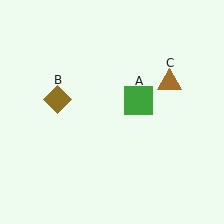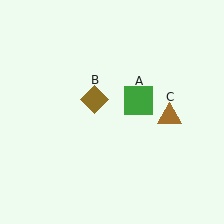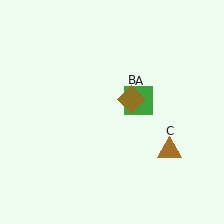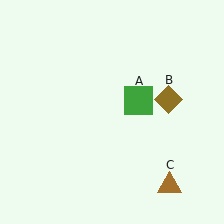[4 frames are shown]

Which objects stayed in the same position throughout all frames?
Green square (object A) remained stationary.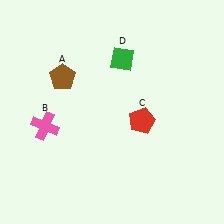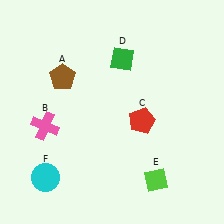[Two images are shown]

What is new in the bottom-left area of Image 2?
A cyan circle (F) was added in the bottom-left area of Image 2.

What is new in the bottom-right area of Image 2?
A lime diamond (E) was added in the bottom-right area of Image 2.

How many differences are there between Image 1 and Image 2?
There are 2 differences between the two images.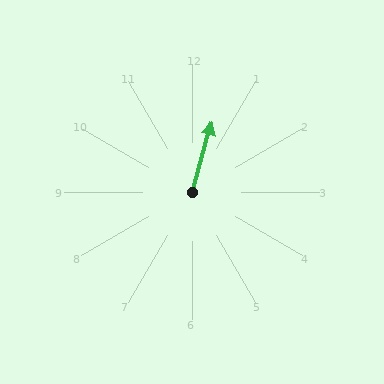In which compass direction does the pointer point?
North.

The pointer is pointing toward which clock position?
Roughly 1 o'clock.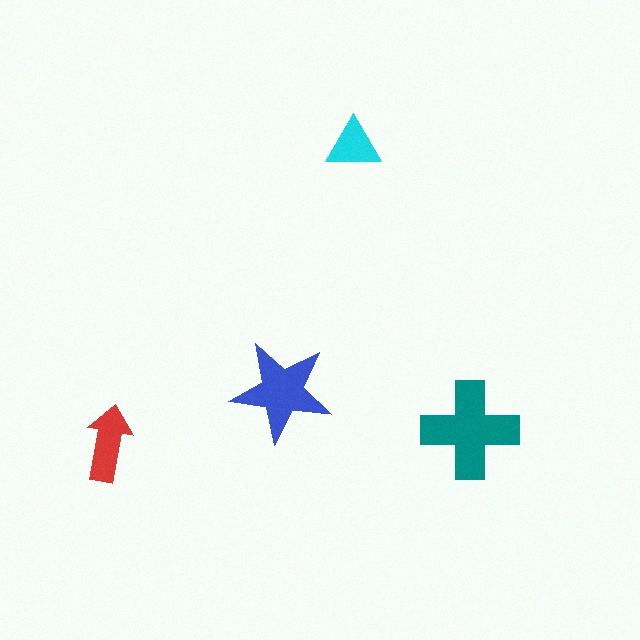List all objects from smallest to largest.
The cyan triangle, the red arrow, the blue star, the teal cross.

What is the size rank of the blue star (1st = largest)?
2nd.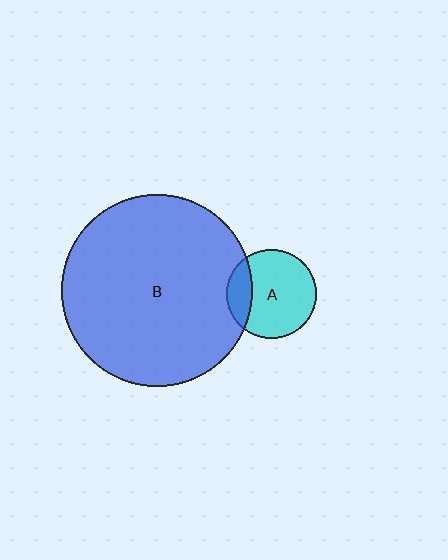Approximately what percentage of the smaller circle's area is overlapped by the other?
Approximately 20%.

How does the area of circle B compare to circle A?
Approximately 4.5 times.